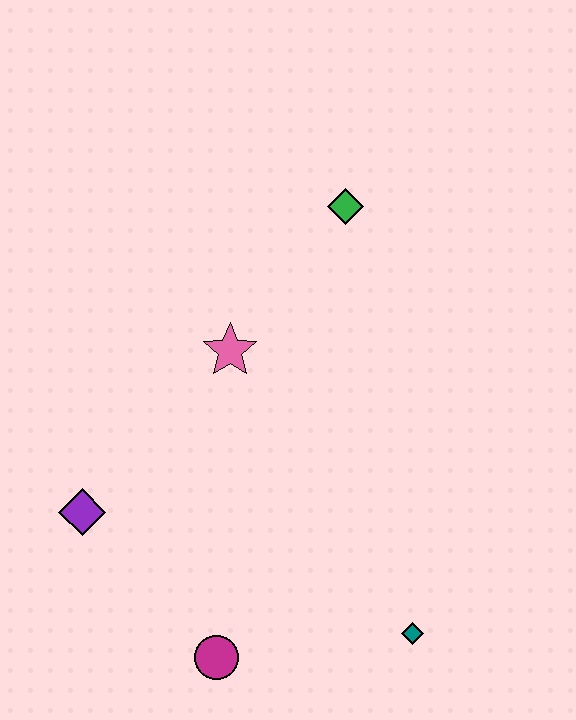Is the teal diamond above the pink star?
No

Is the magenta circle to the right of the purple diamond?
Yes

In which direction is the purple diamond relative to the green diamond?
The purple diamond is below the green diamond.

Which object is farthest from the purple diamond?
The green diamond is farthest from the purple diamond.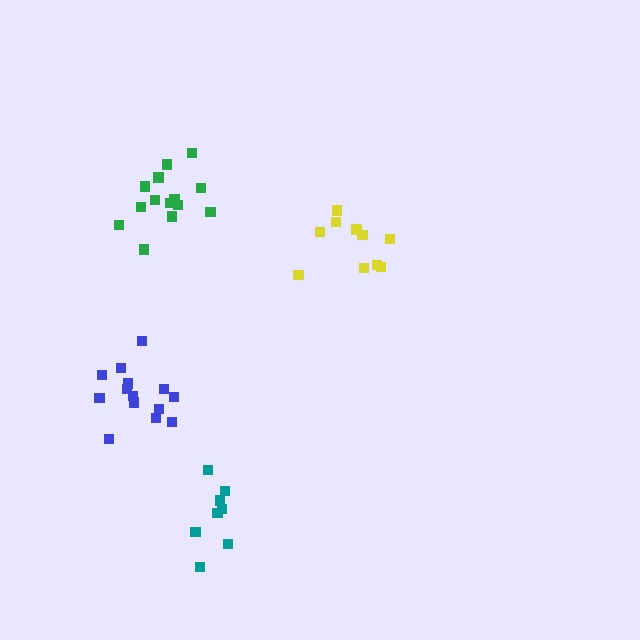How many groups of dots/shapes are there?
There are 4 groups.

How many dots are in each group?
Group 1: 10 dots, Group 2: 8 dots, Group 3: 14 dots, Group 4: 14 dots (46 total).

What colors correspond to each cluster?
The clusters are colored: yellow, teal, green, blue.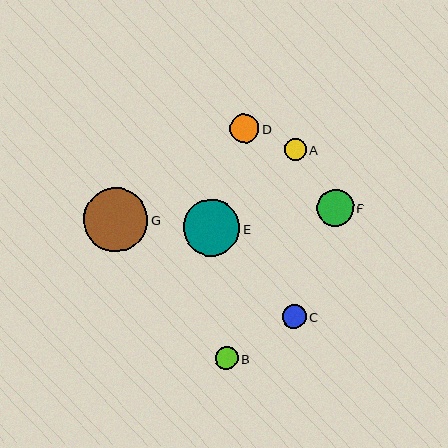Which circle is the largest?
Circle G is the largest with a size of approximately 64 pixels.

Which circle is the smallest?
Circle A is the smallest with a size of approximately 22 pixels.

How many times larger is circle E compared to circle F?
Circle E is approximately 1.5 times the size of circle F.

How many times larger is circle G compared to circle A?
Circle G is approximately 2.9 times the size of circle A.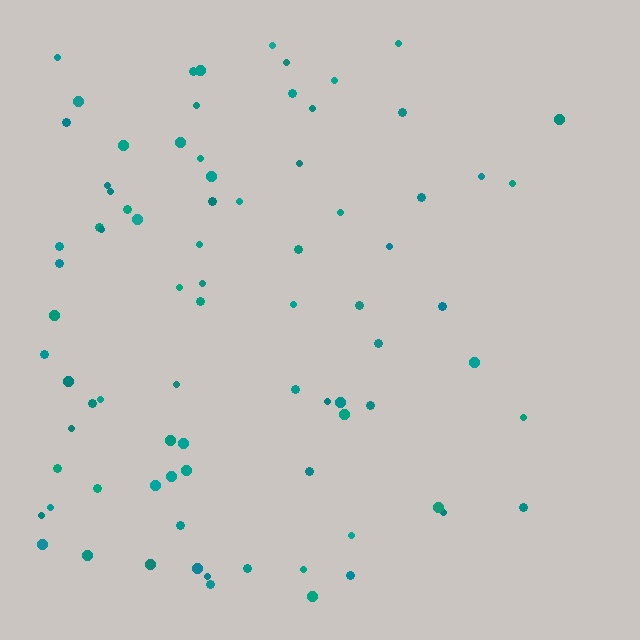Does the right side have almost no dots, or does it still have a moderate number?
Still a moderate number, just noticeably fewer than the left.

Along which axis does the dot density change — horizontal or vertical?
Horizontal.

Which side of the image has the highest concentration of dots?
The left.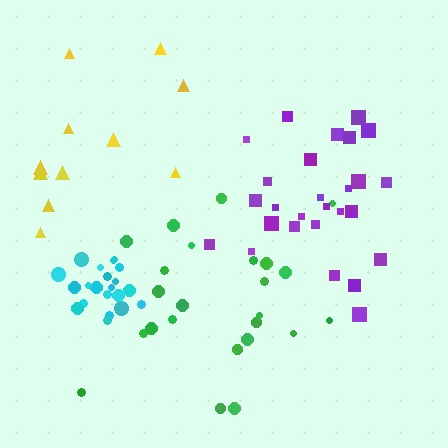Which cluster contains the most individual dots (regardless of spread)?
Purple (28).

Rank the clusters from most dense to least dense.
cyan, purple, green, yellow.